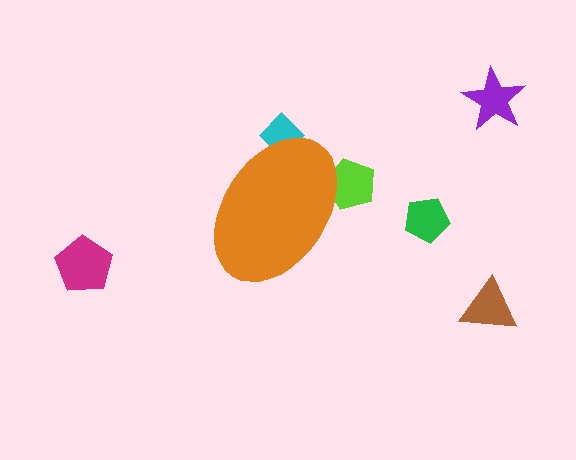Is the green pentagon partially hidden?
No, the green pentagon is fully visible.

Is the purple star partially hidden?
No, the purple star is fully visible.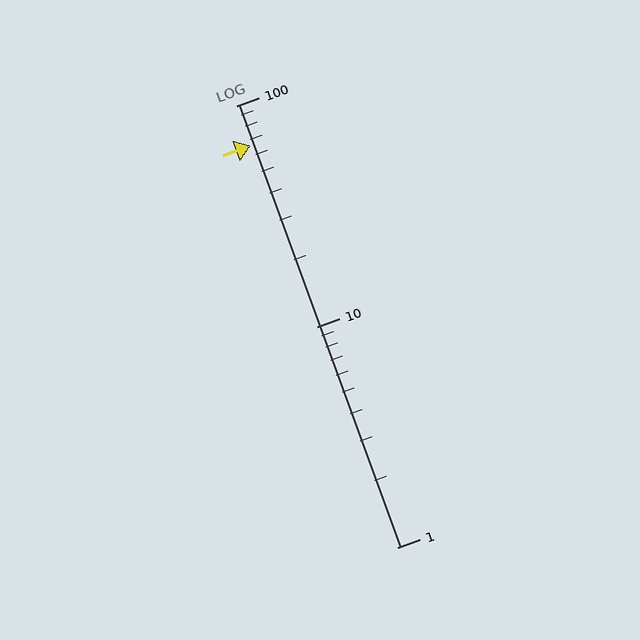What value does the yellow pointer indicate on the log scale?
The pointer indicates approximately 66.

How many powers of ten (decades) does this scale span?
The scale spans 2 decades, from 1 to 100.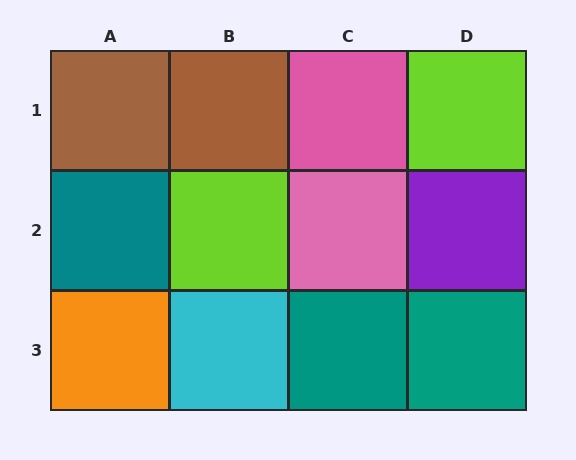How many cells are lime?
2 cells are lime.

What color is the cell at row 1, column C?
Pink.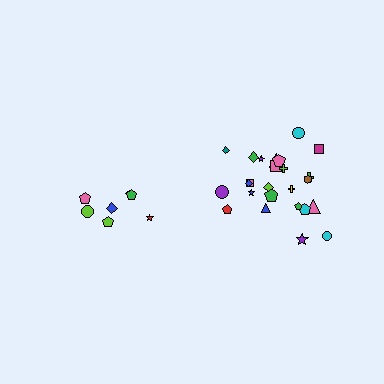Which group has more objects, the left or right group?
The right group.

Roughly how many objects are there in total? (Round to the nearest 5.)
Roughly 30 objects in total.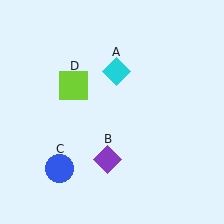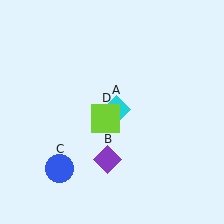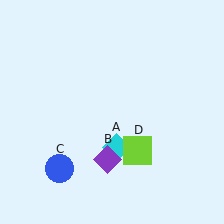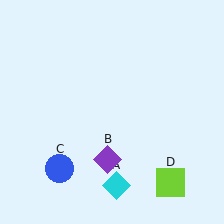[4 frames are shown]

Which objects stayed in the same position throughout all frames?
Purple diamond (object B) and blue circle (object C) remained stationary.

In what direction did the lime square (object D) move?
The lime square (object D) moved down and to the right.